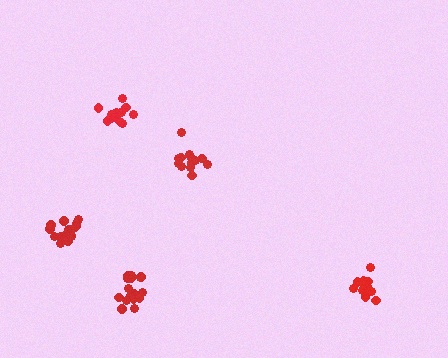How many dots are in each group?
Group 1: 13 dots, Group 2: 13 dots, Group 3: 16 dots, Group 4: 14 dots, Group 5: 19 dots (75 total).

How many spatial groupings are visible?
There are 5 spatial groupings.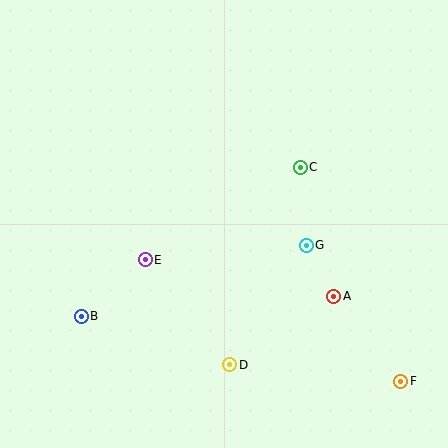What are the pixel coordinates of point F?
Point F is at (401, 381).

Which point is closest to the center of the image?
Point G at (306, 245) is closest to the center.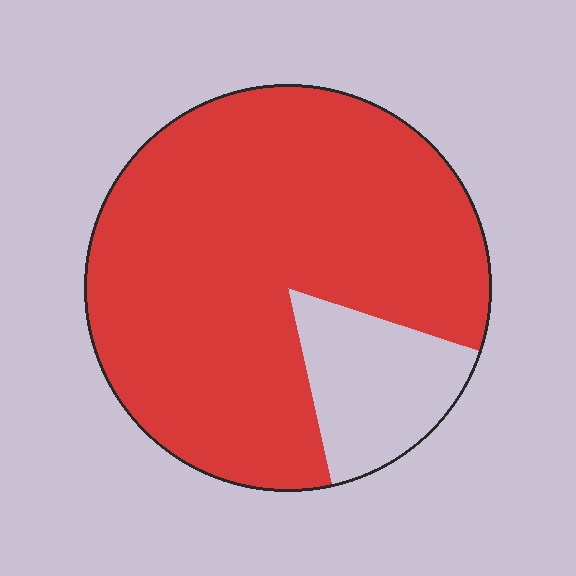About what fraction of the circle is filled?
About five sixths (5/6).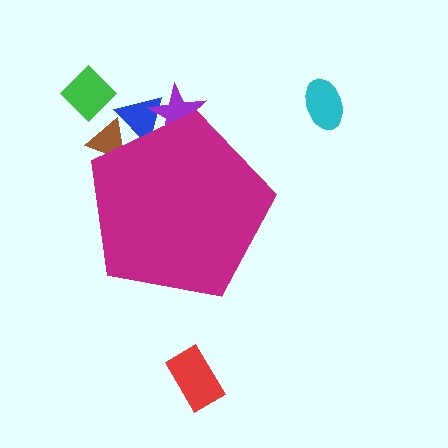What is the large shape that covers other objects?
A magenta pentagon.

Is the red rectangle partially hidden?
No, the red rectangle is fully visible.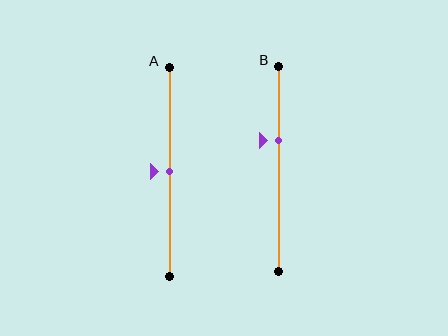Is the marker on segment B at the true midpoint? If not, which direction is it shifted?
No, the marker on segment B is shifted upward by about 14% of the segment length.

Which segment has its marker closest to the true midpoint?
Segment A has its marker closest to the true midpoint.